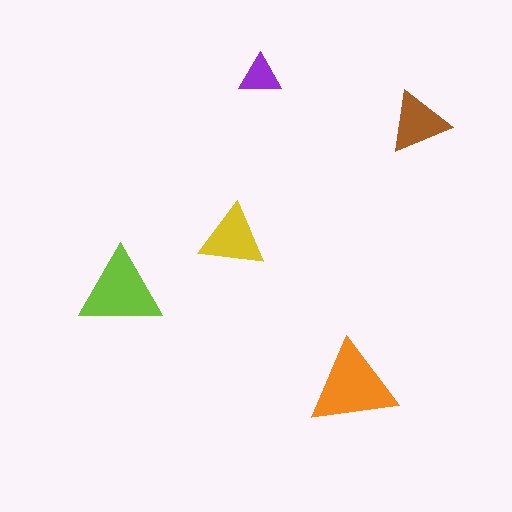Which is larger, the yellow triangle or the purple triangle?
The yellow one.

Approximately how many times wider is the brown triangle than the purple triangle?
About 1.5 times wider.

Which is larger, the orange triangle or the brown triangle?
The orange one.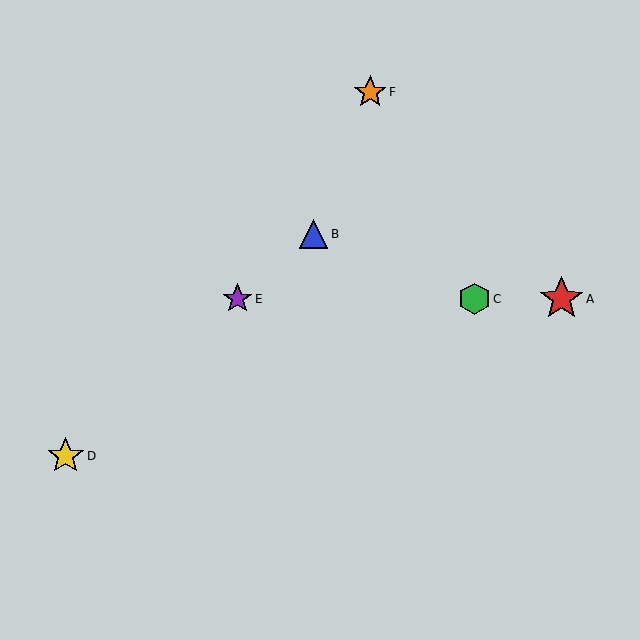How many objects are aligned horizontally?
3 objects (A, C, E) are aligned horizontally.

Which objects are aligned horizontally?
Objects A, C, E are aligned horizontally.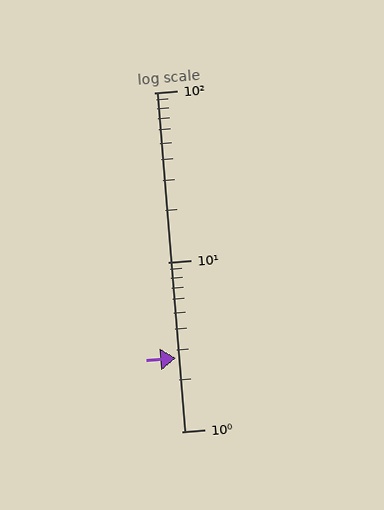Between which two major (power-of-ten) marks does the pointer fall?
The pointer is between 1 and 10.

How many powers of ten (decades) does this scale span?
The scale spans 2 decades, from 1 to 100.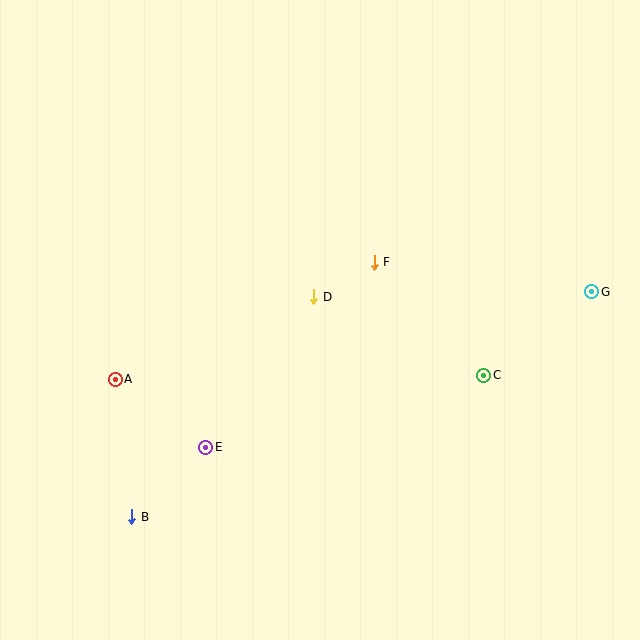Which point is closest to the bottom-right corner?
Point C is closest to the bottom-right corner.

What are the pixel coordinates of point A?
Point A is at (115, 379).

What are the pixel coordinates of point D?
Point D is at (314, 297).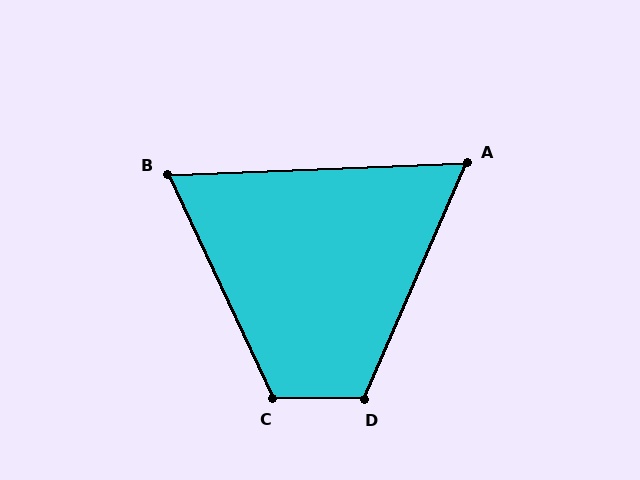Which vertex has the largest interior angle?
C, at approximately 115 degrees.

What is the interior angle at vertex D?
Approximately 113 degrees (obtuse).